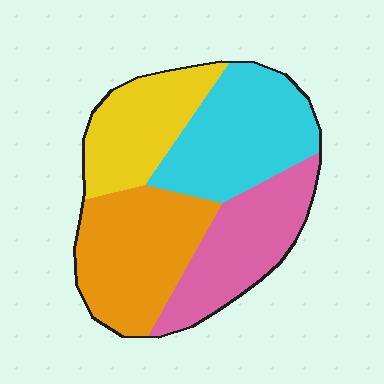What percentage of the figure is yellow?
Yellow covers about 20% of the figure.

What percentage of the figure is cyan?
Cyan takes up about one quarter (1/4) of the figure.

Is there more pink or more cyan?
Cyan.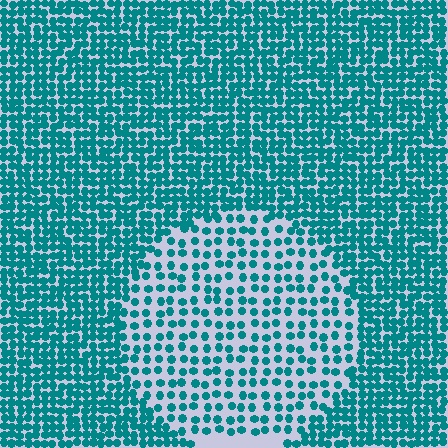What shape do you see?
I see a circle.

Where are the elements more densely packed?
The elements are more densely packed outside the circle boundary.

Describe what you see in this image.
The image contains small teal elements arranged at two different densities. A circle-shaped region is visible where the elements are less densely packed than the surrounding area.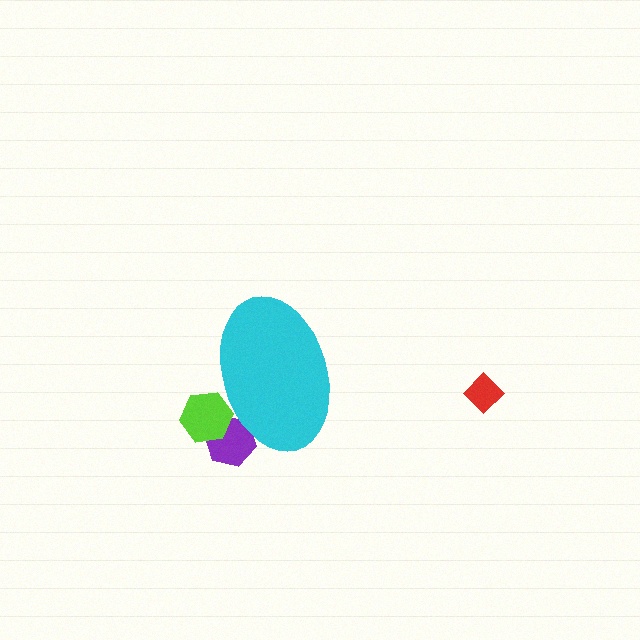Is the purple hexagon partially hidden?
Yes, the purple hexagon is partially hidden behind the cyan ellipse.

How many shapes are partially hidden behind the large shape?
2 shapes are partially hidden.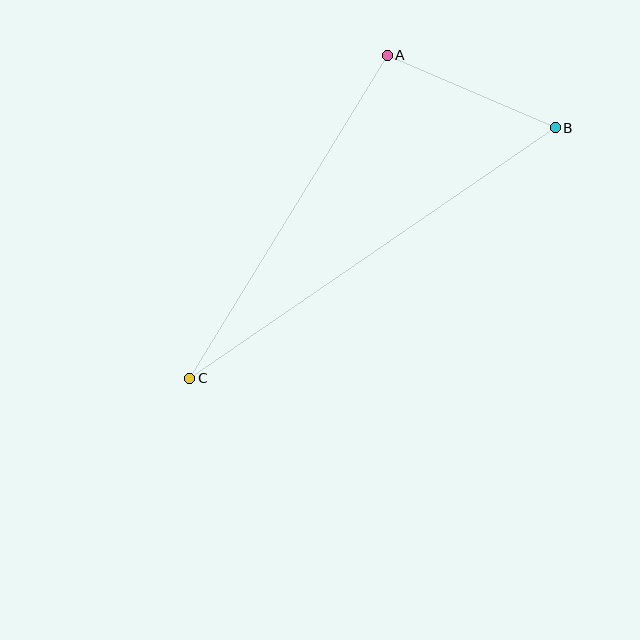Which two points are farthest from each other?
Points B and C are farthest from each other.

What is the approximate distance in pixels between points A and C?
The distance between A and C is approximately 379 pixels.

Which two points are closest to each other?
Points A and B are closest to each other.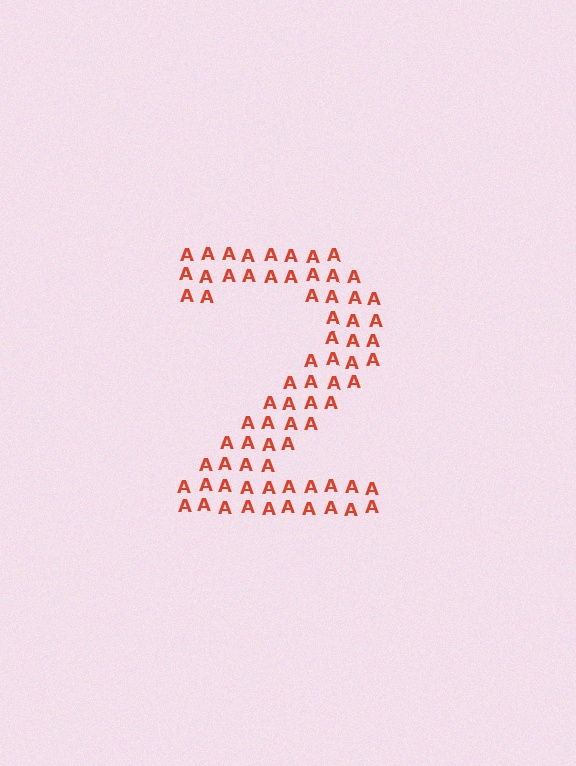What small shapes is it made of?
It is made of small letter A's.